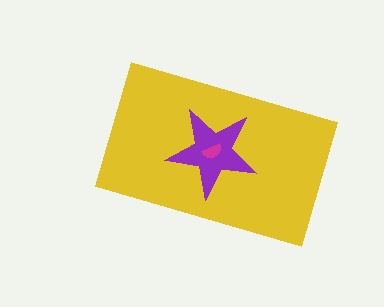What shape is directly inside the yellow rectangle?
The purple star.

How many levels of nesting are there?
3.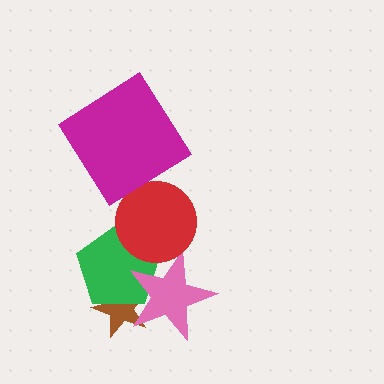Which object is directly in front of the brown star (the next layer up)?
The green pentagon is directly in front of the brown star.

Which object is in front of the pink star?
The red circle is in front of the pink star.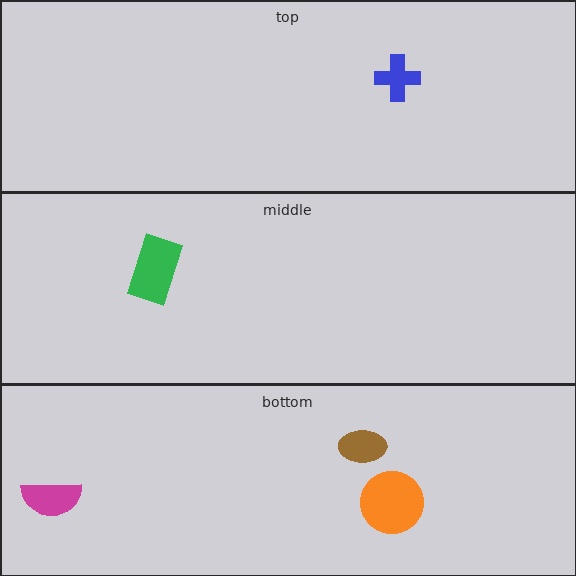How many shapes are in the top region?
1.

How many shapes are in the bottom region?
3.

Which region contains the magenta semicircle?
The bottom region.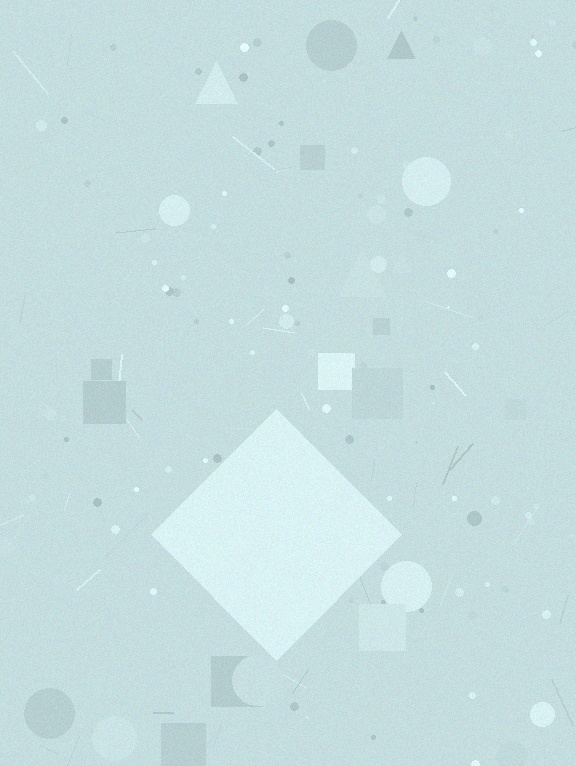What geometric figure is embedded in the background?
A diamond is embedded in the background.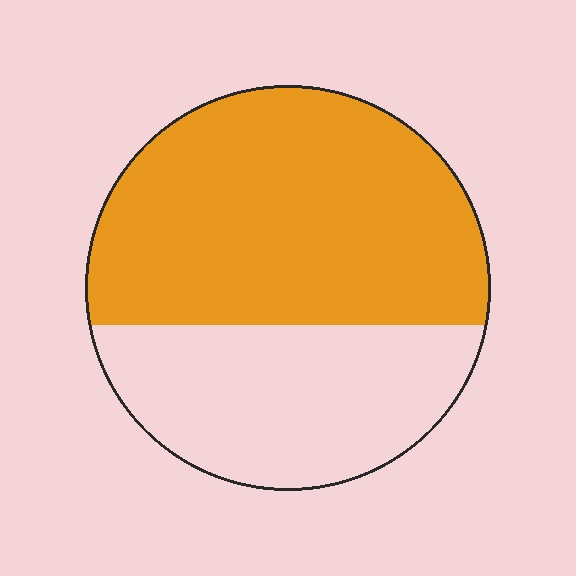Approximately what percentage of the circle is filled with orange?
Approximately 60%.